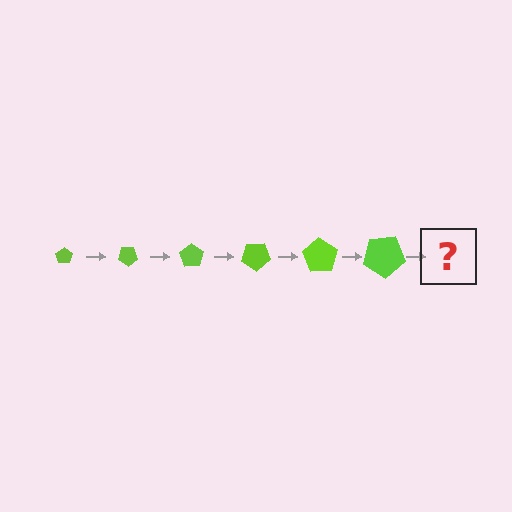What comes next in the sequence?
The next element should be a pentagon, larger than the previous one and rotated 210 degrees from the start.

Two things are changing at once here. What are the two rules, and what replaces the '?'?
The two rules are that the pentagon grows larger each step and it rotates 35 degrees each step. The '?' should be a pentagon, larger than the previous one and rotated 210 degrees from the start.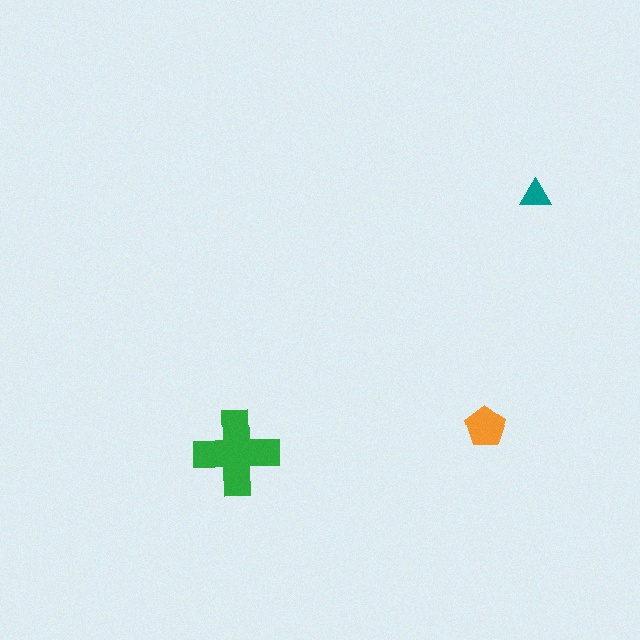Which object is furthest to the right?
The teal triangle is rightmost.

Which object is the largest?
The green cross.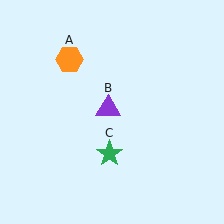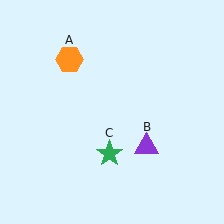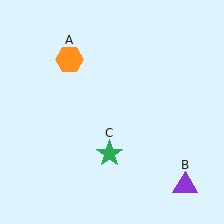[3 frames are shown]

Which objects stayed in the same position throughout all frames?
Orange hexagon (object A) and green star (object C) remained stationary.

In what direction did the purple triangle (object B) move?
The purple triangle (object B) moved down and to the right.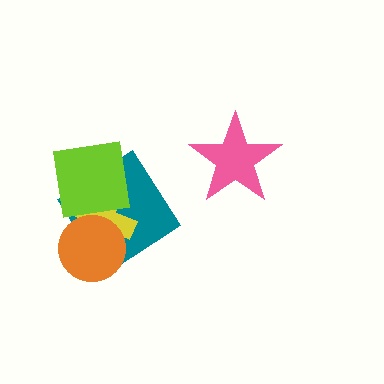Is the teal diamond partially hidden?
Yes, it is partially covered by another shape.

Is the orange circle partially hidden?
Yes, it is partially covered by another shape.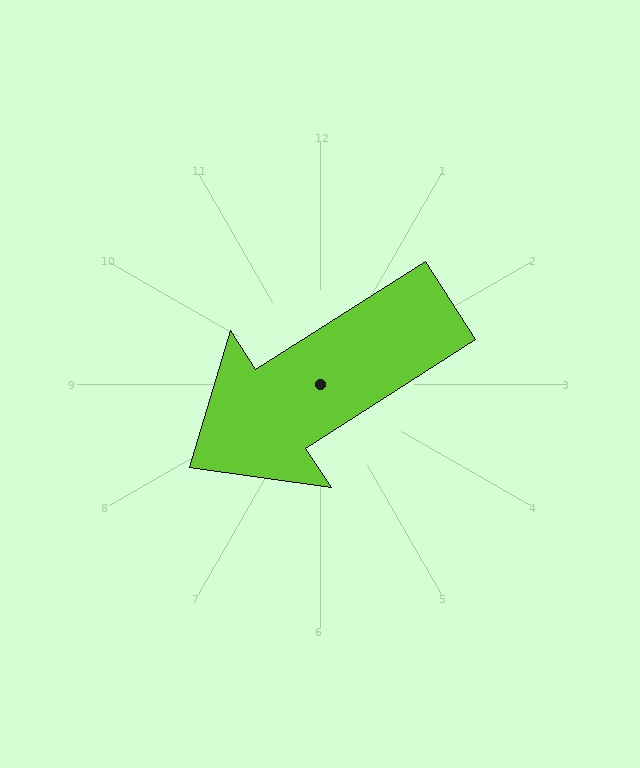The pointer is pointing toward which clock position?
Roughly 8 o'clock.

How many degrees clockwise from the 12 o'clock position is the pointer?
Approximately 237 degrees.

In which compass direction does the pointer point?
Southwest.